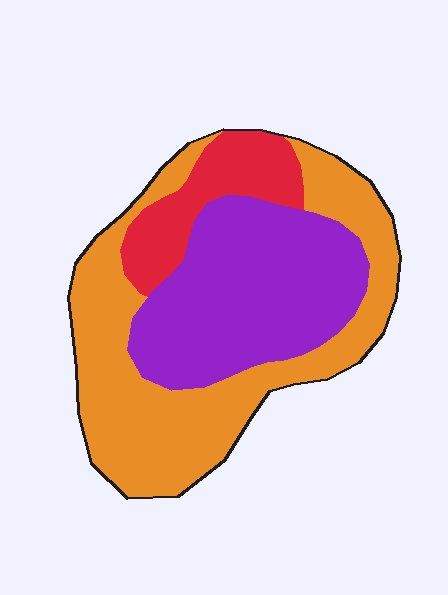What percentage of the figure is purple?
Purple takes up between a quarter and a half of the figure.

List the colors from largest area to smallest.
From largest to smallest: orange, purple, red.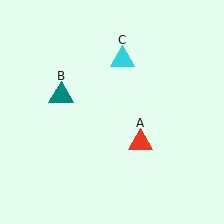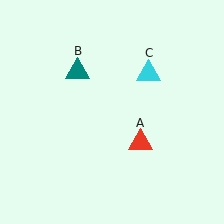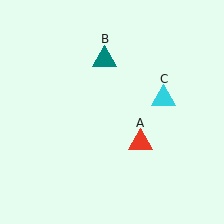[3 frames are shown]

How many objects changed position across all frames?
2 objects changed position: teal triangle (object B), cyan triangle (object C).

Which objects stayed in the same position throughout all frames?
Red triangle (object A) remained stationary.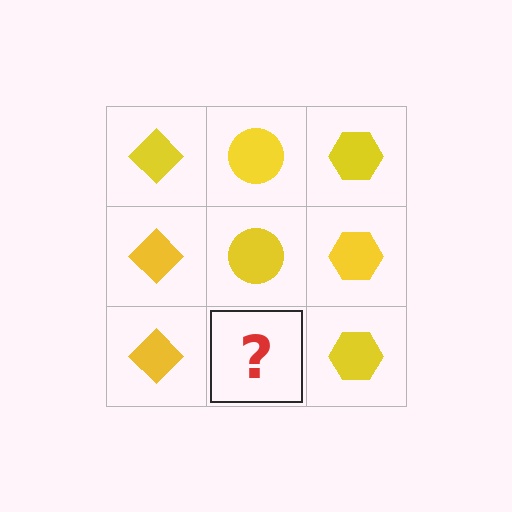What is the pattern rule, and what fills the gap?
The rule is that each column has a consistent shape. The gap should be filled with a yellow circle.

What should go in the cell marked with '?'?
The missing cell should contain a yellow circle.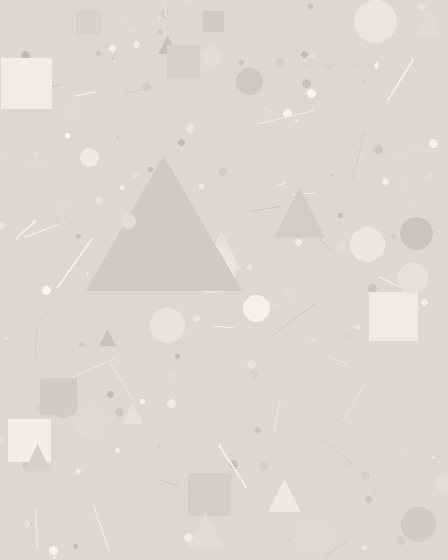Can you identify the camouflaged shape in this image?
The camouflaged shape is a triangle.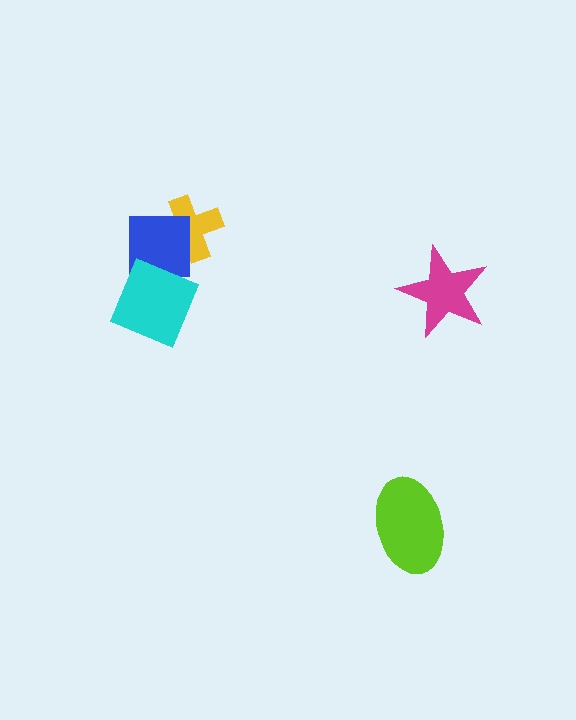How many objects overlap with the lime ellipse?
0 objects overlap with the lime ellipse.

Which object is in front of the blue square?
The cyan diamond is in front of the blue square.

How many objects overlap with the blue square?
2 objects overlap with the blue square.